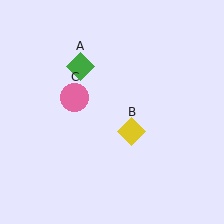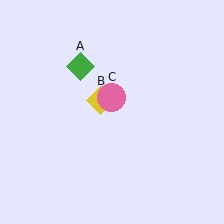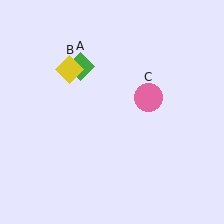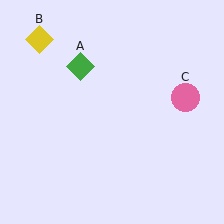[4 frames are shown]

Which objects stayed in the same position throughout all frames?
Green diamond (object A) remained stationary.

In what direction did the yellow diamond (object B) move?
The yellow diamond (object B) moved up and to the left.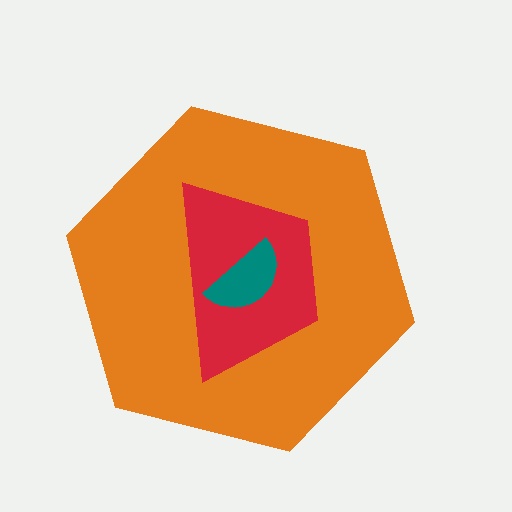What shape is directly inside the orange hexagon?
The red trapezoid.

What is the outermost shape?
The orange hexagon.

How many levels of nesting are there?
3.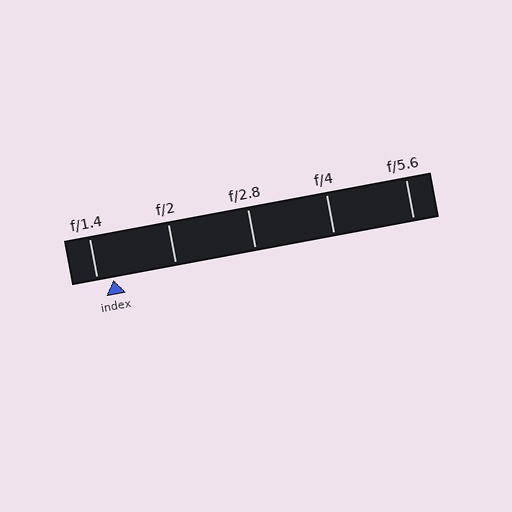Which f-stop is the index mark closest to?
The index mark is closest to f/1.4.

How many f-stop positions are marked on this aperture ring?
There are 5 f-stop positions marked.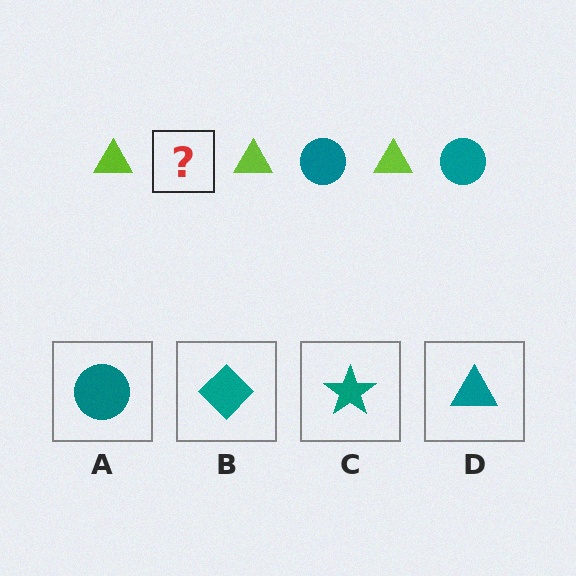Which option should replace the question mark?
Option A.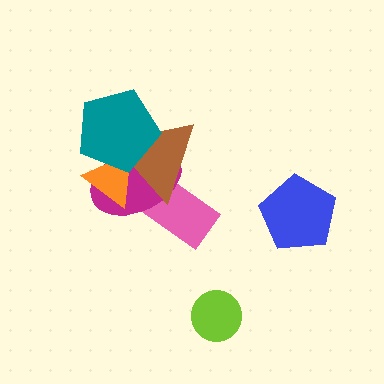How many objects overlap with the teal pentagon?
3 objects overlap with the teal pentagon.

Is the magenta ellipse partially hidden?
Yes, it is partially covered by another shape.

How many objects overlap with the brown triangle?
4 objects overlap with the brown triangle.